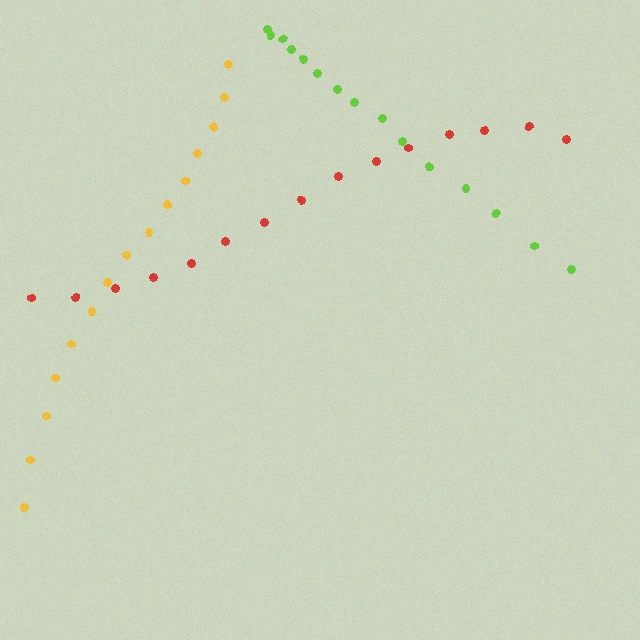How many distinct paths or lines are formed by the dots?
There are 3 distinct paths.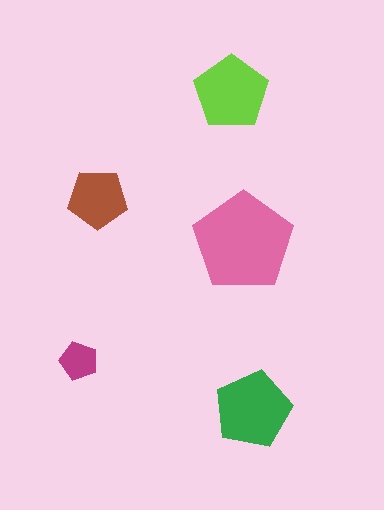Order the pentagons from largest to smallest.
the pink one, the green one, the lime one, the brown one, the magenta one.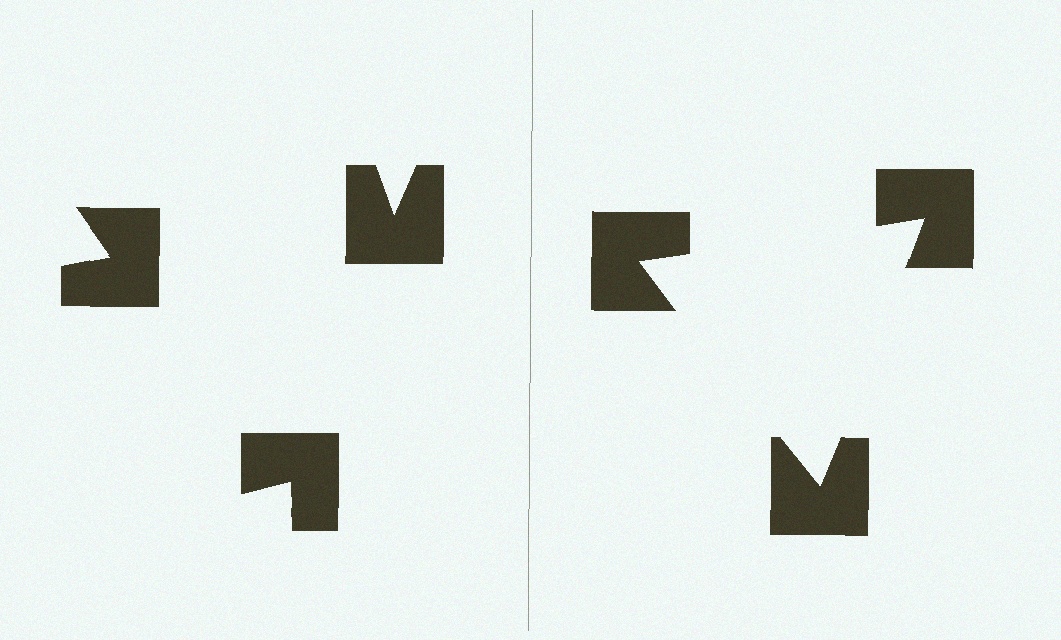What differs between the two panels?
The notched squares are positioned identically on both sides; only the wedge orientations differ. On the right they align to a triangle; on the left they are misaligned.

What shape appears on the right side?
An illusory triangle.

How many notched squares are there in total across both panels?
6 — 3 on each side.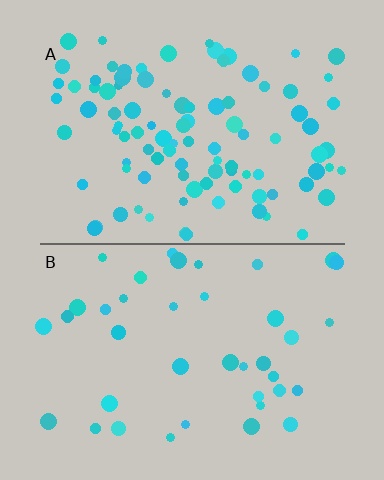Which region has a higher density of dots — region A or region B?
A (the top).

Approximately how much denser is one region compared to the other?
Approximately 2.5× — region A over region B.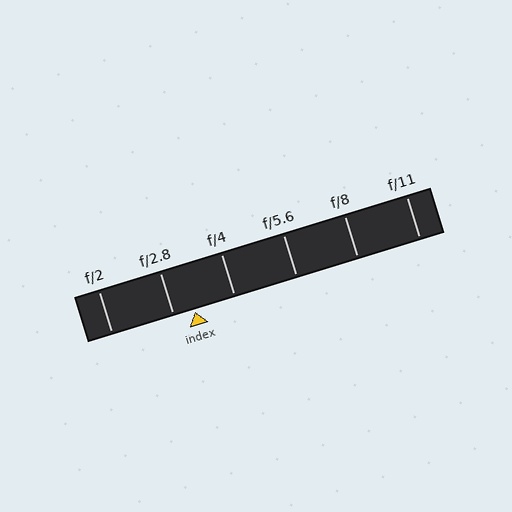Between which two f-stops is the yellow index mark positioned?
The index mark is between f/2.8 and f/4.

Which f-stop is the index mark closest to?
The index mark is closest to f/2.8.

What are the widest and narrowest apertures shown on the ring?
The widest aperture shown is f/2 and the narrowest is f/11.